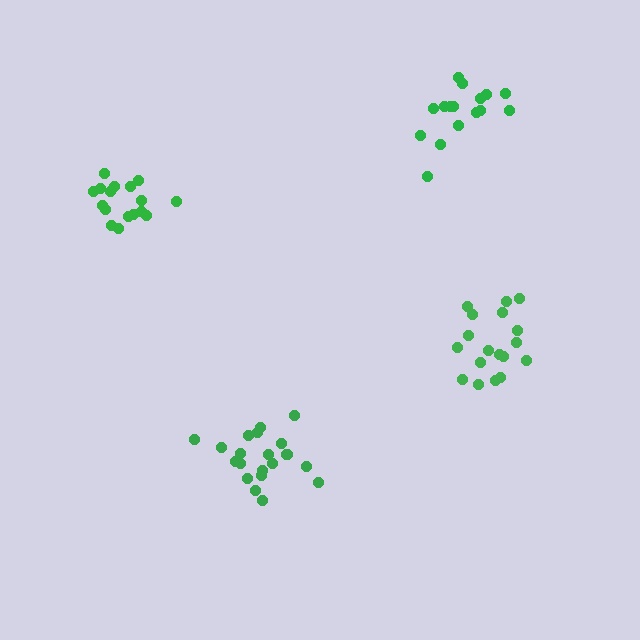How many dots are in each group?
Group 1: 18 dots, Group 2: 16 dots, Group 3: 21 dots, Group 4: 17 dots (72 total).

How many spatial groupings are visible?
There are 4 spatial groupings.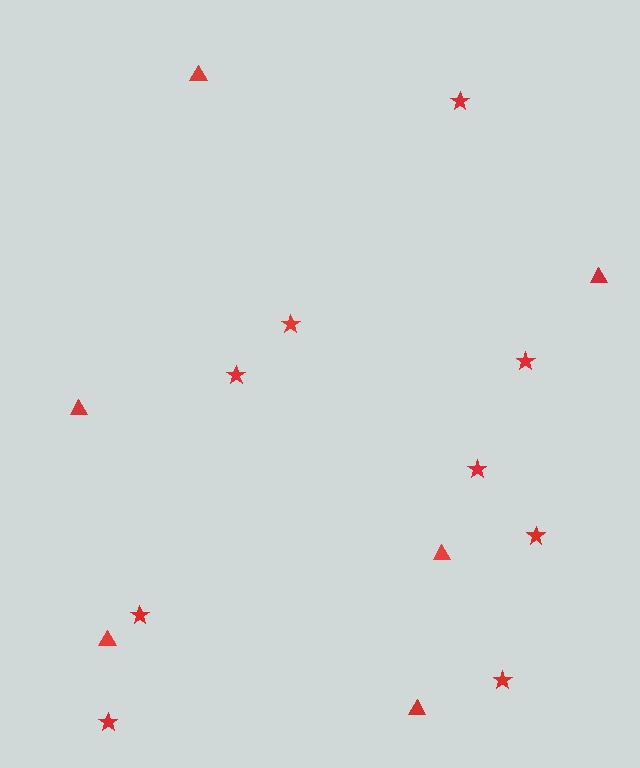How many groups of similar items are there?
There are 2 groups: one group of triangles (6) and one group of stars (9).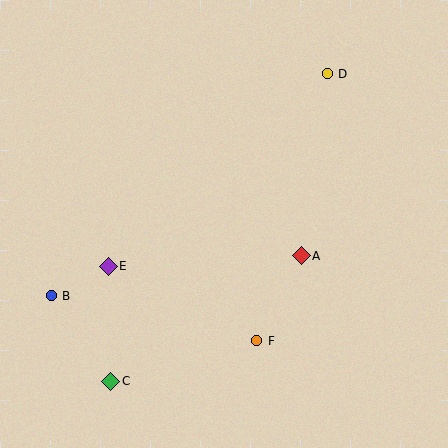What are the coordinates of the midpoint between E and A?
The midpoint between E and A is at (205, 261).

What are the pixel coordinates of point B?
Point B is at (51, 296).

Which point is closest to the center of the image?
Point A at (301, 256) is closest to the center.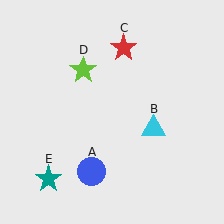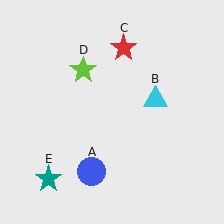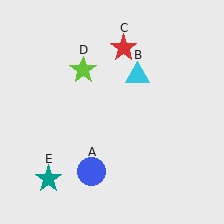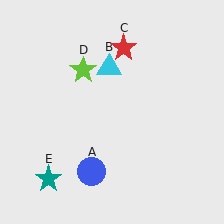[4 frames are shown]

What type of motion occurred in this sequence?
The cyan triangle (object B) rotated counterclockwise around the center of the scene.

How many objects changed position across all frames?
1 object changed position: cyan triangle (object B).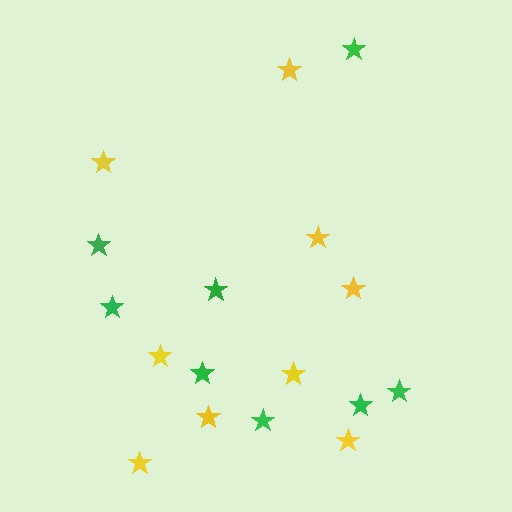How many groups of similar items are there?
There are 2 groups: one group of green stars (8) and one group of yellow stars (9).